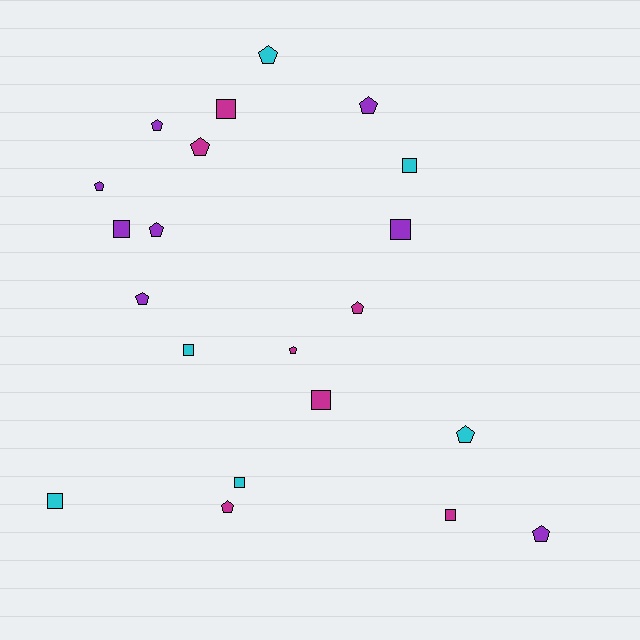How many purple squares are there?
There are 2 purple squares.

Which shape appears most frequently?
Pentagon, with 12 objects.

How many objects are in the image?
There are 21 objects.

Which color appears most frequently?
Purple, with 8 objects.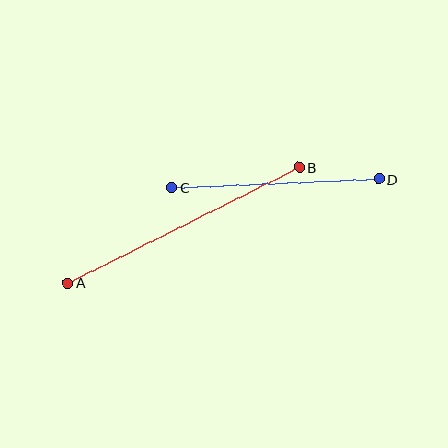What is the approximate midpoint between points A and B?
The midpoint is at approximately (183, 225) pixels.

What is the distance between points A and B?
The distance is approximately 259 pixels.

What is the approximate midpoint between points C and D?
The midpoint is at approximately (275, 183) pixels.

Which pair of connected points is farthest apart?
Points A and B are farthest apart.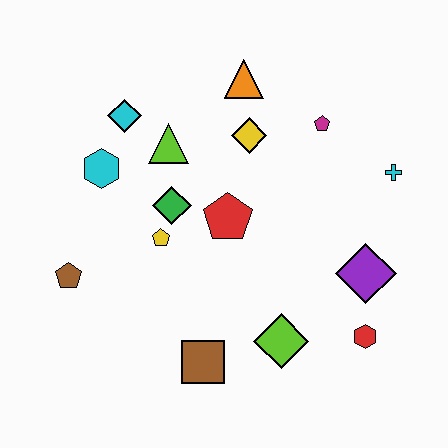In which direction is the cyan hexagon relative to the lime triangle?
The cyan hexagon is to the left of the lime triangle.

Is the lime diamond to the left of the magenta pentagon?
Yes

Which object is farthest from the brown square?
The orange triangle is farthest from the brown square.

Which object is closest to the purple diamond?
The red hexagon is closest to the purple diamond.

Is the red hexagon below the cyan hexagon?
Yes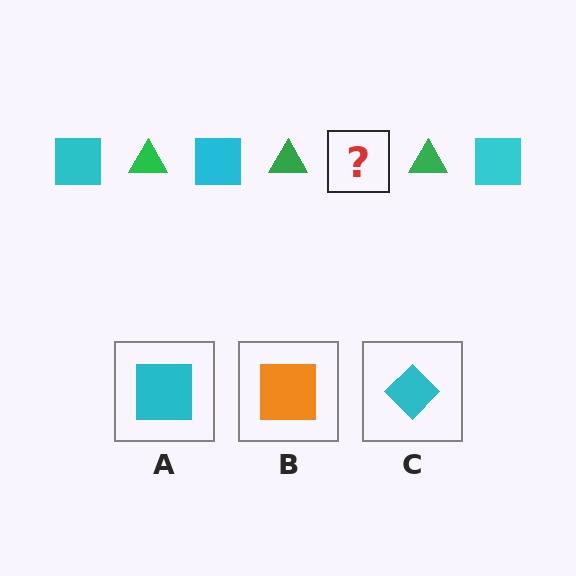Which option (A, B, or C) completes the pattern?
A.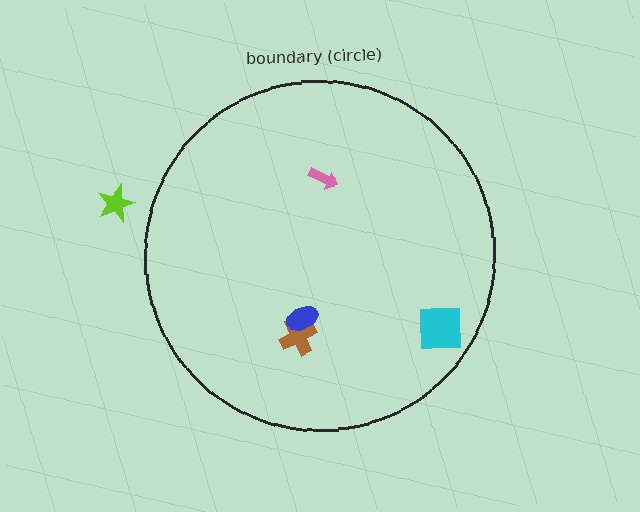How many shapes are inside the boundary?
4 inside, 1 outside.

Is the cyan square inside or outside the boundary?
Inside.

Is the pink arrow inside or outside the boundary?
Inside.